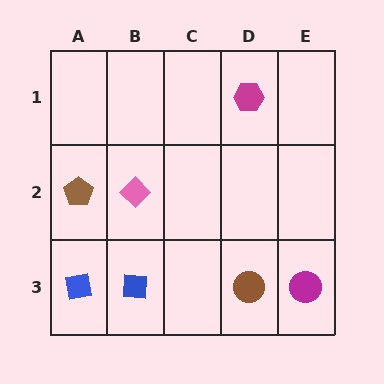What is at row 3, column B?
A blue square.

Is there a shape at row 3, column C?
No, that cell is empty.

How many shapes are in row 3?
4 shapes.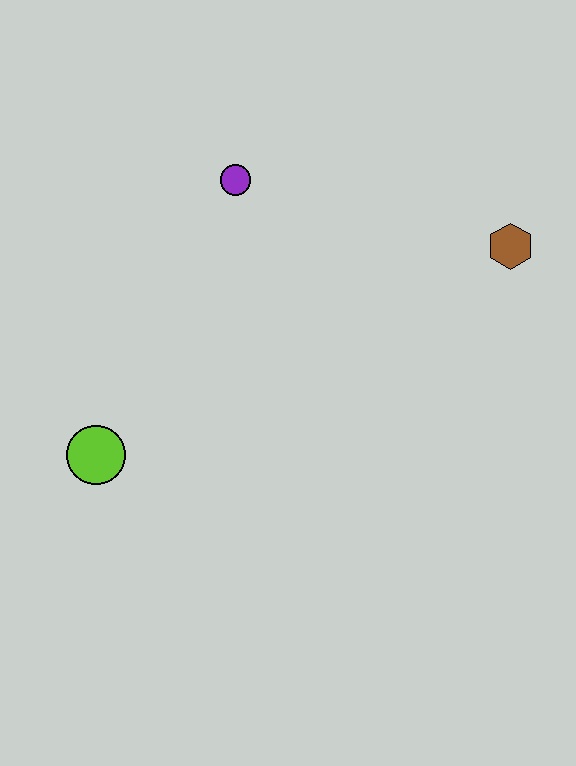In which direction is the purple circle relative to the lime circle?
The purple circle is above the lime circle.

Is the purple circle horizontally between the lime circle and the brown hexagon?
Yes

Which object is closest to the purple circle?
The brown hexagon is closest to the purple circle.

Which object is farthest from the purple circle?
The lime circle is farthest from the purple circle.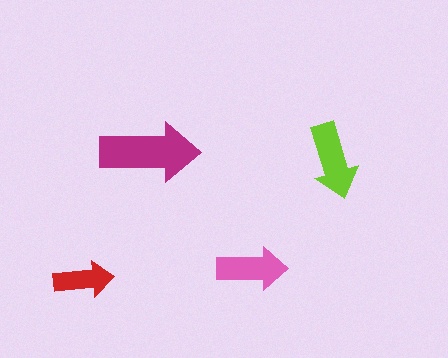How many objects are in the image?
There are 4 objects in the image.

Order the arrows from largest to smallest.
the magenta one, the lime one, the pink one, the red one.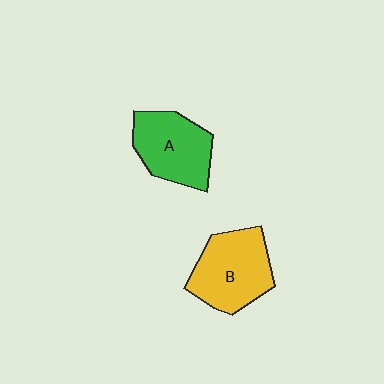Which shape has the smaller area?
Shape A (green).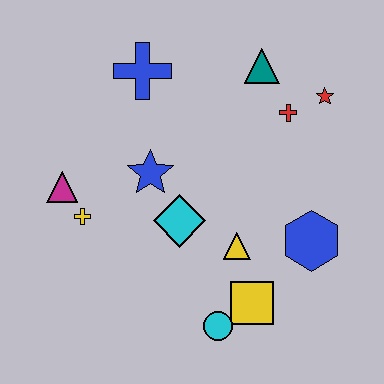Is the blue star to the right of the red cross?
No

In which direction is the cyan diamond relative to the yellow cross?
The cyan diamond is to the right of the yellow cross.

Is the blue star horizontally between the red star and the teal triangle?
No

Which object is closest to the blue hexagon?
The yellow triangle is closest to the blue hexagon.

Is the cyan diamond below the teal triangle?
Yes